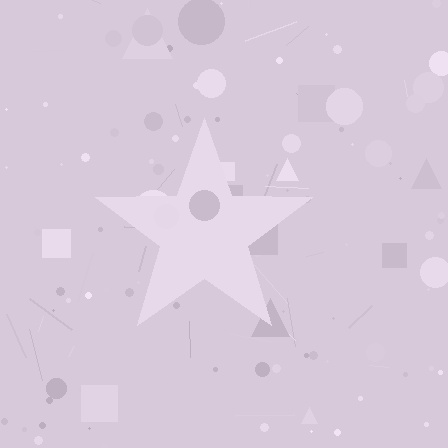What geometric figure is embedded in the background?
A star is embedded in the background.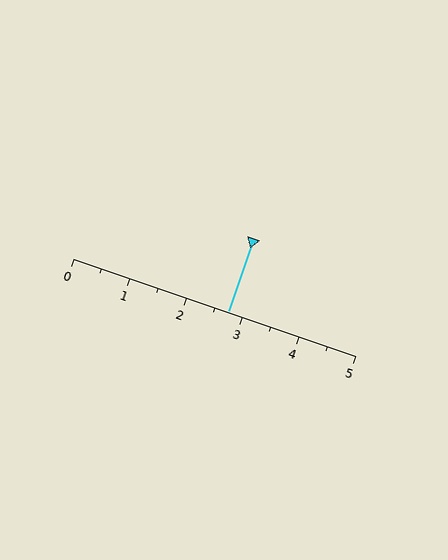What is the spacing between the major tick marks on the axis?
The major ticks are spaced 1 apart.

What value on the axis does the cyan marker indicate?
The marker indicates approximately 2.8.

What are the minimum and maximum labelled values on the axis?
The axis runs from 0 to 5.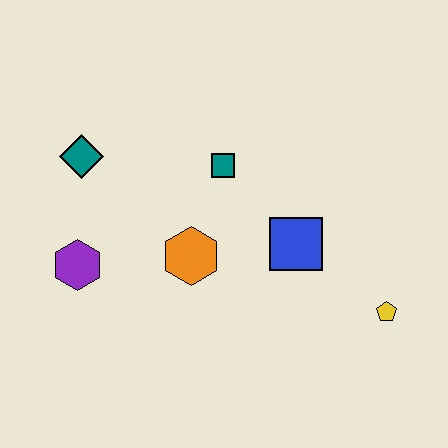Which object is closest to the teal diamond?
The purple hexagon is closest to the teal diamond.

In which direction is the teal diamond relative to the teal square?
The teal diamond is to the left of the teal square.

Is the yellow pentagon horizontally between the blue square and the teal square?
No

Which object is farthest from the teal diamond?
The yellow pentagon is farthest from the teal diamond.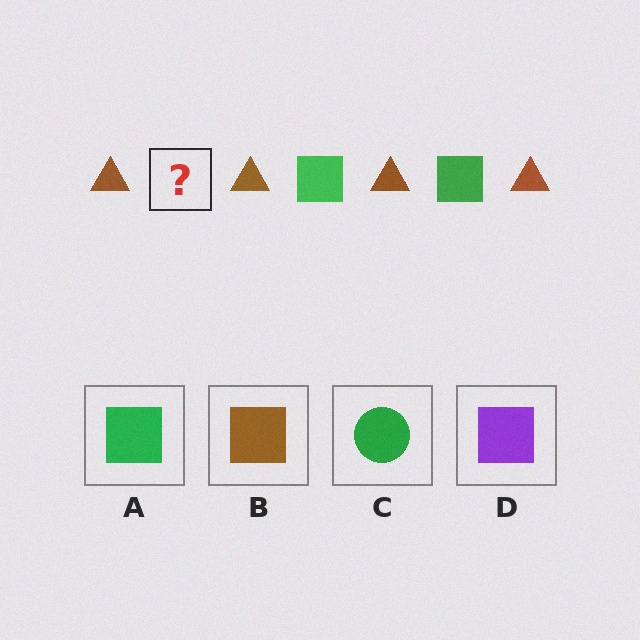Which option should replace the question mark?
Option A.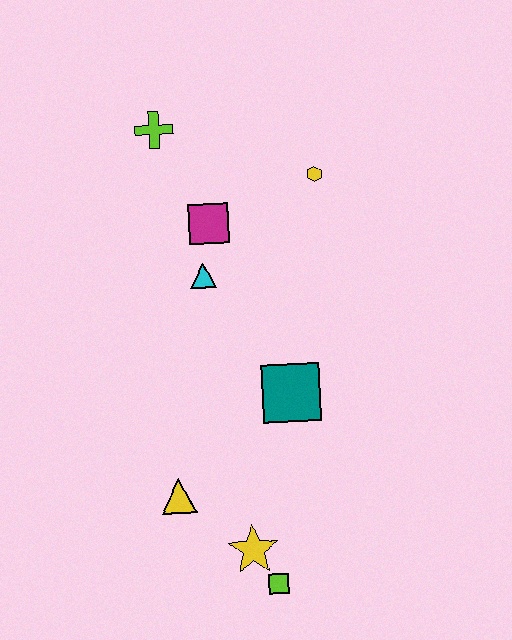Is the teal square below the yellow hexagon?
Yes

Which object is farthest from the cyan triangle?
The lime square is farthest from the cyan triangle.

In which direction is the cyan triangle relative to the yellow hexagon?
The cyan triangle is to the left of the yellow hexagon.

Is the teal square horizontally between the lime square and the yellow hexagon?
Yes